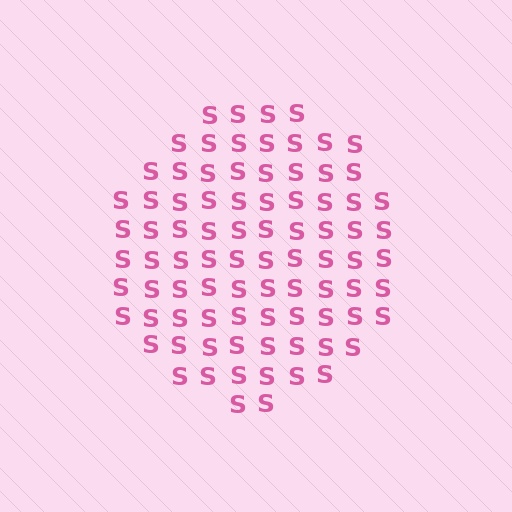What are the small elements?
The small elements are letter S's.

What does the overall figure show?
The overall figure shows a circle.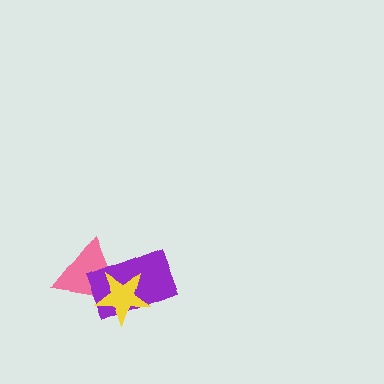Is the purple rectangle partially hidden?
Yes, it is partially covered by another shape.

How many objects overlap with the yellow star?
2 objects overlap with the yellow star.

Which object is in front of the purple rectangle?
The yellow star is in front of the purple rectangle.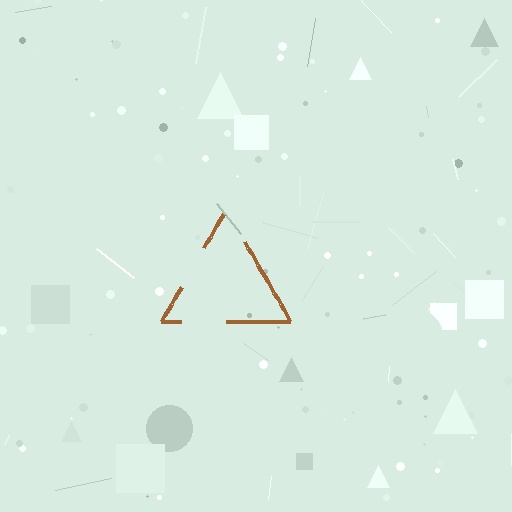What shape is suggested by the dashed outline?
The dashed outline suggests a triangle.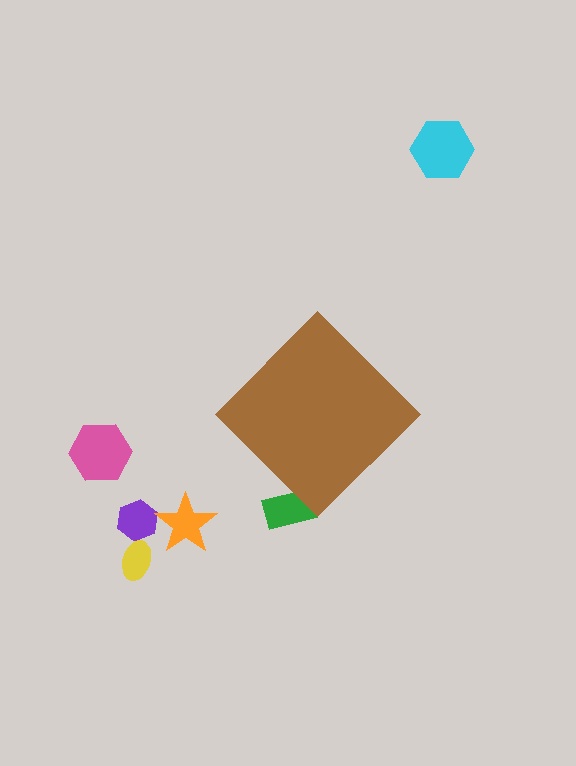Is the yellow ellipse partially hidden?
No, the yellow ellipse is fully visible.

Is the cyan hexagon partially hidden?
No, the cyan hexagon is fully visible.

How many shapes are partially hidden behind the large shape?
1 shape is partially hidden.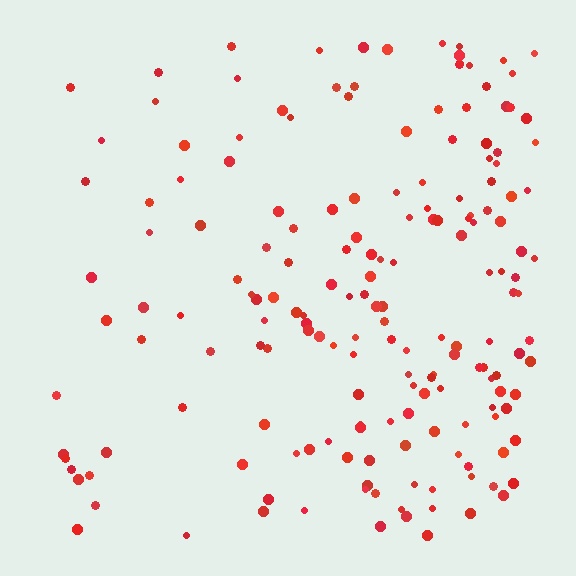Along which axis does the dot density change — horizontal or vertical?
Horizontal.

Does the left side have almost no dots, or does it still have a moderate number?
Still a moderate number, just noticeably fewer than the right.